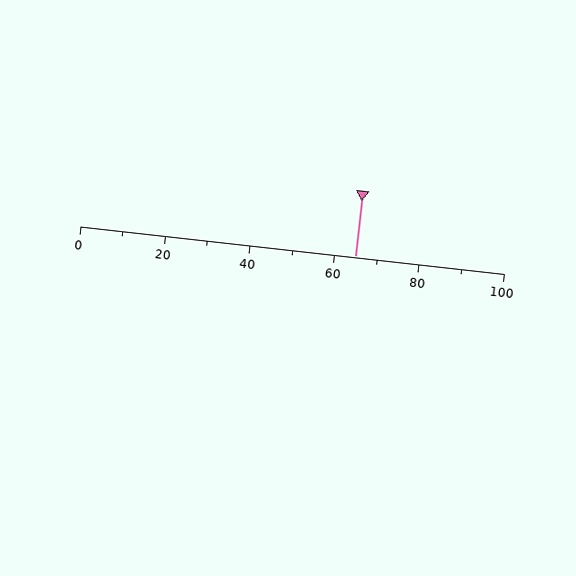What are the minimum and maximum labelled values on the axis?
The axis runs from 0 to 100.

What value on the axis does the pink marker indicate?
The marker indicates approximately 65.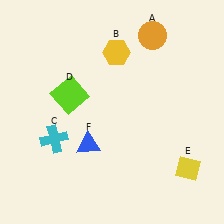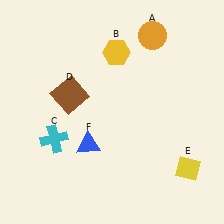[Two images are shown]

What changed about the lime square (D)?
In Image 1, D is lime. In Image 2, it changed to brown.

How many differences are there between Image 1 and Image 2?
There is 1 difference between the two images.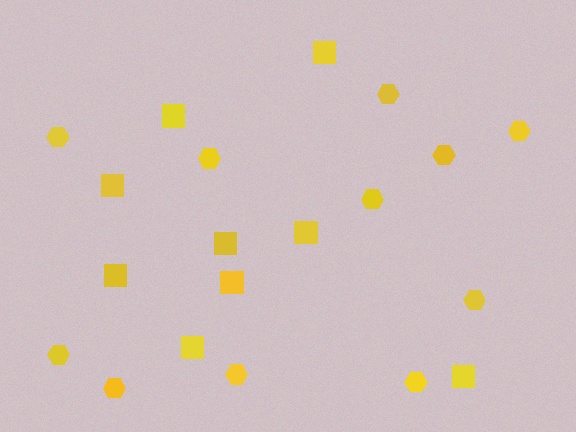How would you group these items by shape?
There are 2 groups: one group of hexagons (11) and one group of squares (9).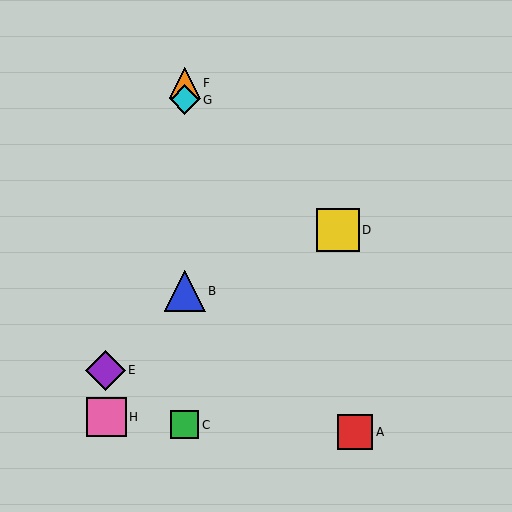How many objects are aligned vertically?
4 objects (B, C, F, G) are aligned vertically.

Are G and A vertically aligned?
No, G is at x≈185 and A is at x≈355.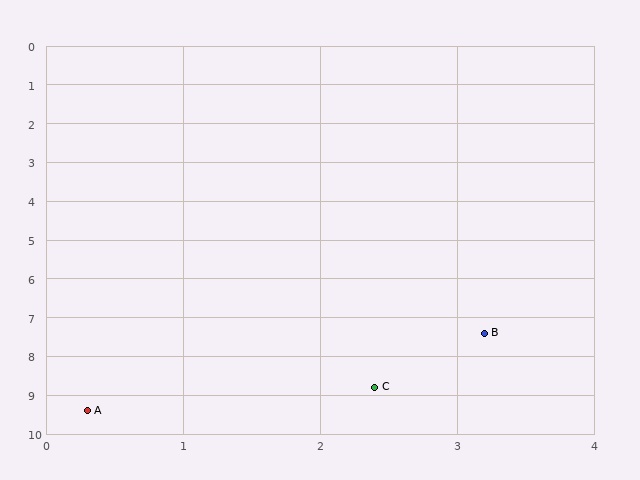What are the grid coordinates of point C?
Point C is at approximately (2.4, 8.8).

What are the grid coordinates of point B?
Point B is at approximately (3.2, 7.4).